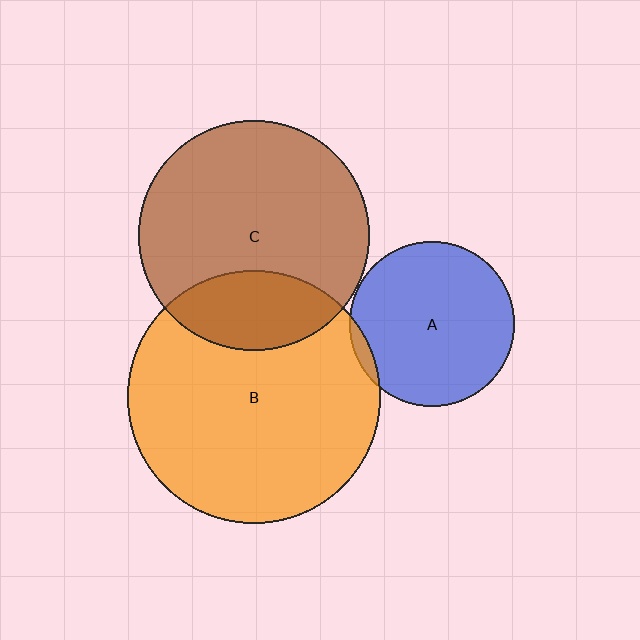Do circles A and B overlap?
Yes.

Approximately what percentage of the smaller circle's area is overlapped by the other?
Approximately 5%.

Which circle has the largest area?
Circle B (orange).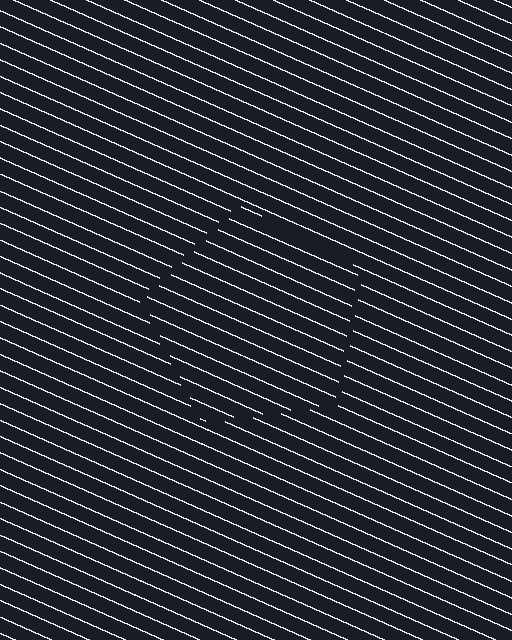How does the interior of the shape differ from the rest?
The interior of the shape contains the same grating, shifted by half a period — the contour is defined by the phase discontinuity where line-ends from the inner and outer gratings abut.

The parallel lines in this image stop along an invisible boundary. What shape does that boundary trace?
An illusory pentagon. The interior of the shape contains the same grating, shifted by half a period — the contour is defined by the phase discontinuity where line-ends from the inner and outer gratings abut.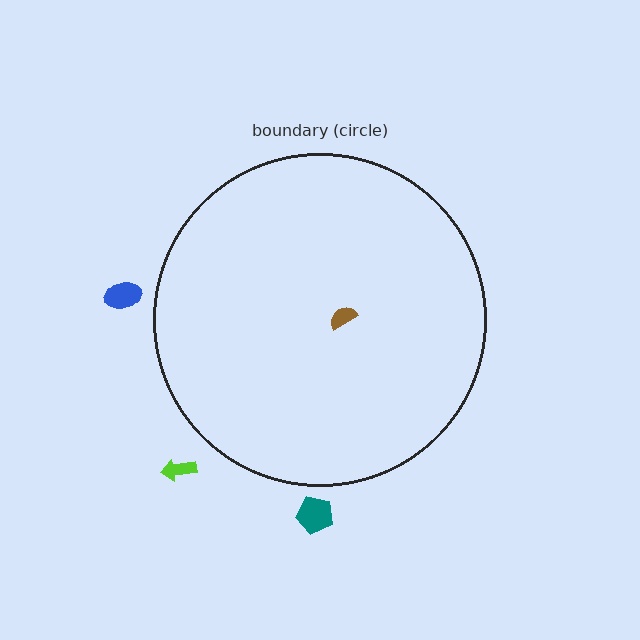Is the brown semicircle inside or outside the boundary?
Inside.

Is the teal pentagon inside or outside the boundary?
Outside.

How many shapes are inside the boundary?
1 inside, 3 outside.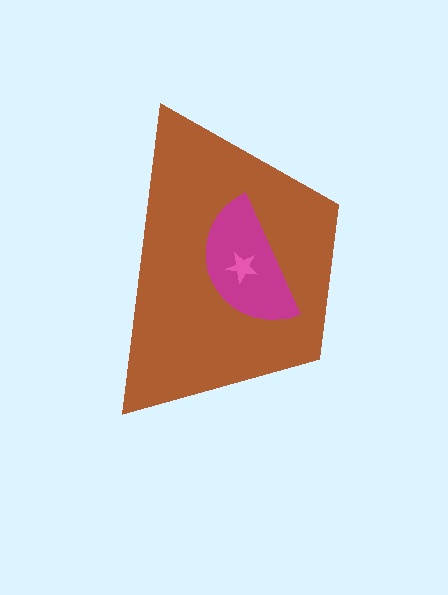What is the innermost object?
The pink star.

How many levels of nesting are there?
3.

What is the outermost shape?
The brown trapezoid.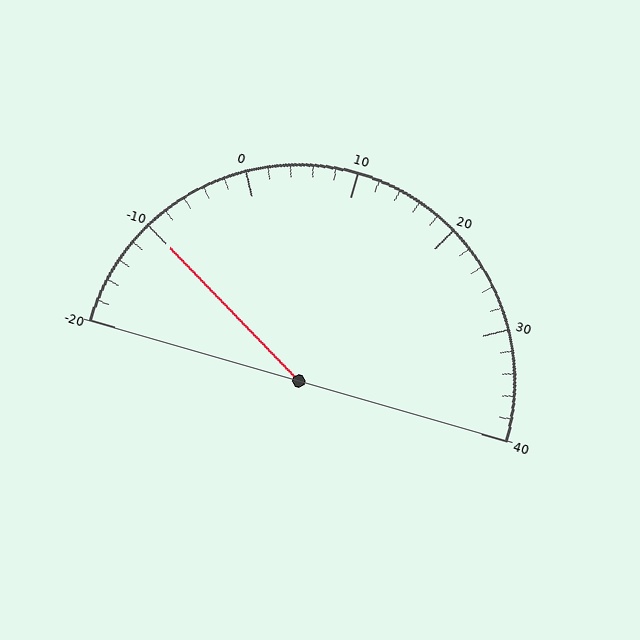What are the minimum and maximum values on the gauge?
The gauge ranges from -20 to 40.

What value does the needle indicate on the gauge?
The needle indicates approximately -10.